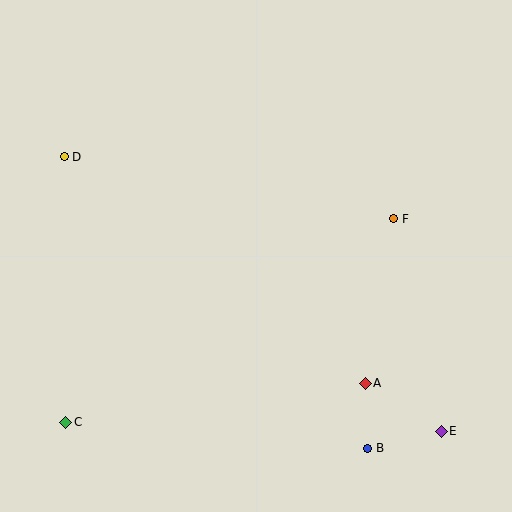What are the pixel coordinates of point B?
Point B is at (368, 448).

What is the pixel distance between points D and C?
The distance between D and C is 265 pixels.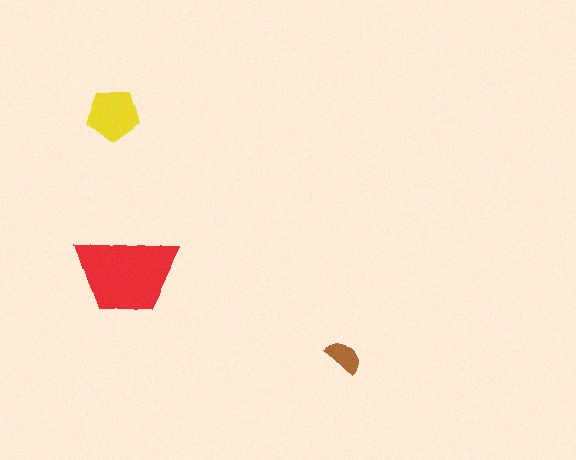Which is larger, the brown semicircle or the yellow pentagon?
The yellow pentagon.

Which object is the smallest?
The brown semicircle.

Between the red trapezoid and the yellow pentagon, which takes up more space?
The red trapezoid.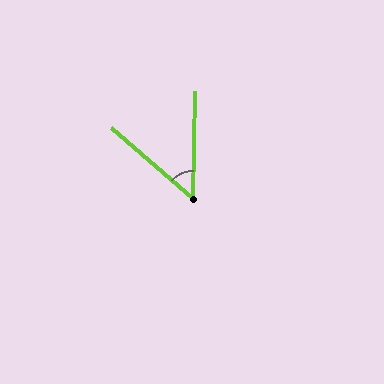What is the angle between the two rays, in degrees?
Approximately 51 degrees.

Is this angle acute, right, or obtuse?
It is acute.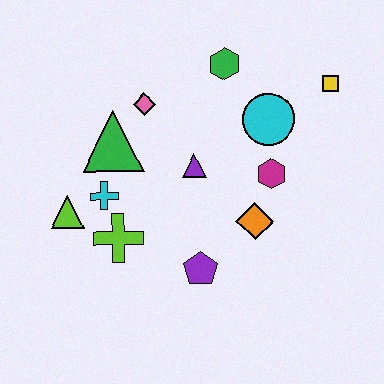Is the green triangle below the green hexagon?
Yes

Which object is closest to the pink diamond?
The green triangle is closest to the pink diamond.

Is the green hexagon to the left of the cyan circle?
Yes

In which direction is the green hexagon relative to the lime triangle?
The green hexagon is to the right of the lime triangle.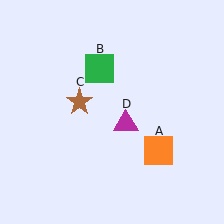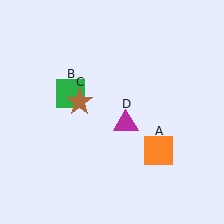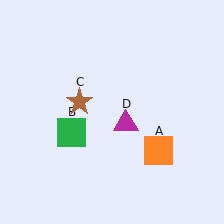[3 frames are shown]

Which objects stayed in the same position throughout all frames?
Orange square (object A) and brown star (object C) and magenta triangle (object D) remained stationary.